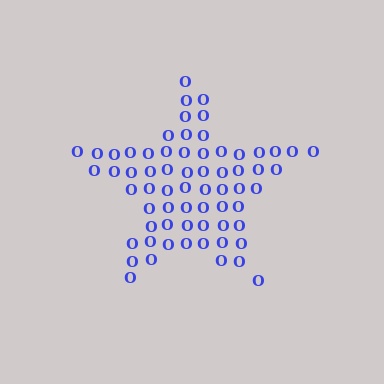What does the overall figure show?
The overall figure shows a star.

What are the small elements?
The small elements are letter O's.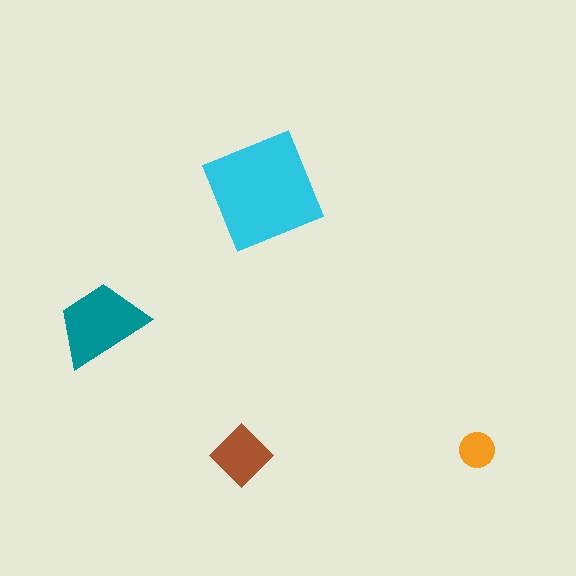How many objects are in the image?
There are 4 objects in the image.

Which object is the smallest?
The orange circle.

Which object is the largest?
The cyan square.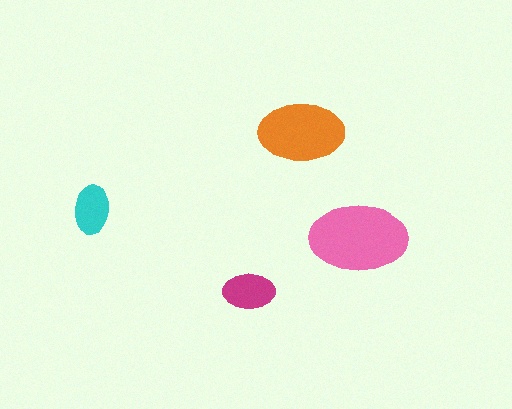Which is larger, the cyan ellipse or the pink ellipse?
The pink one.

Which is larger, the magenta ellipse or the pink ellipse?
The pink one.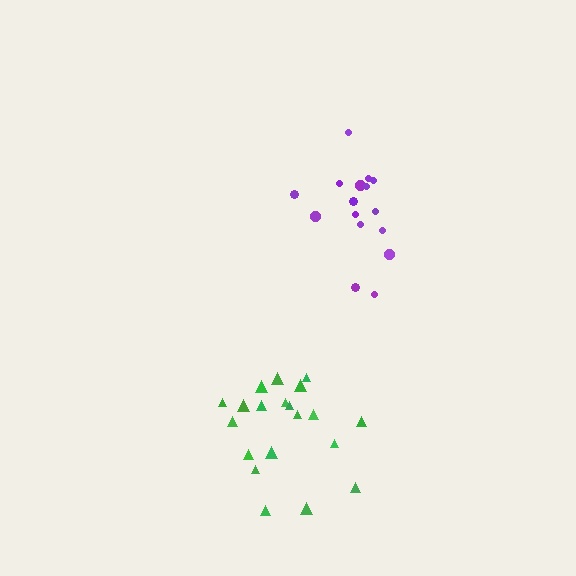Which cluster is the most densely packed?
Green.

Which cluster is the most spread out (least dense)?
Purple.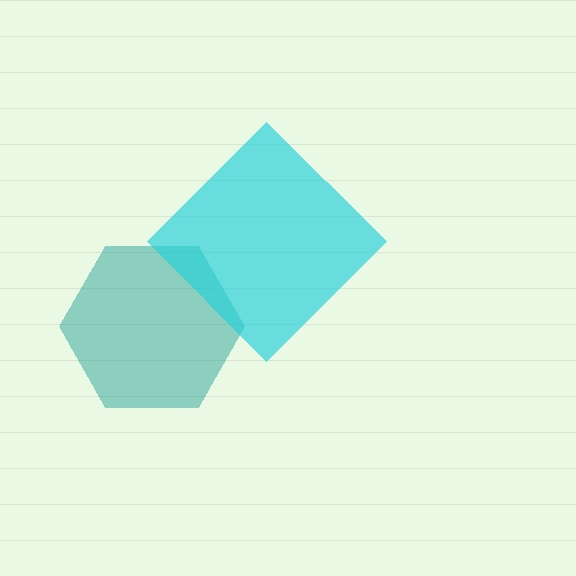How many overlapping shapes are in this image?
There are 2 overlapping shapes in the image.